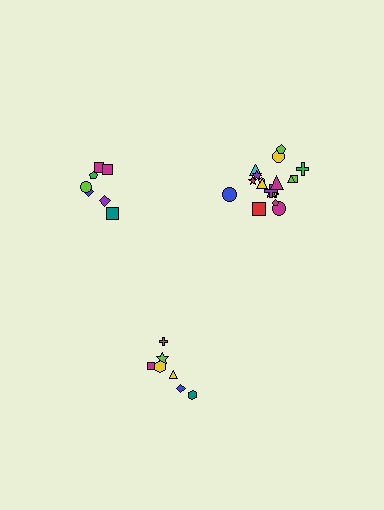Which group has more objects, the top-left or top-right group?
The top-right group.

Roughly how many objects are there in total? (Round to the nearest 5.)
Roughly 30 objects in total.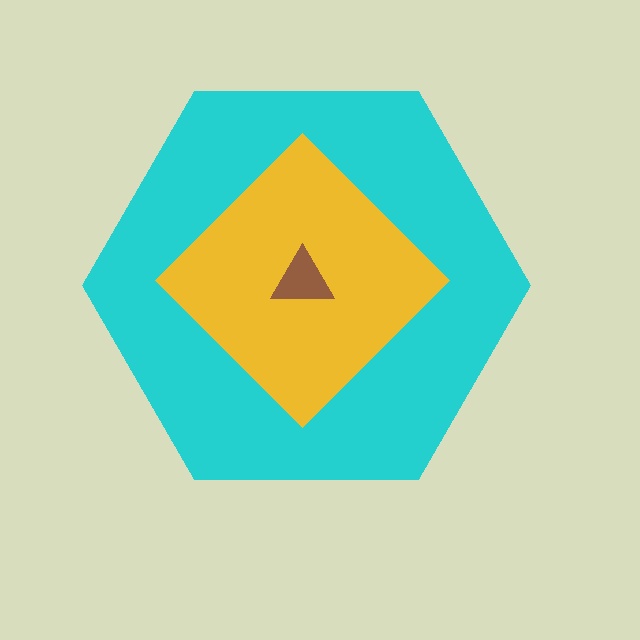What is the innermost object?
The brown triangle.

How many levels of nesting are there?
3.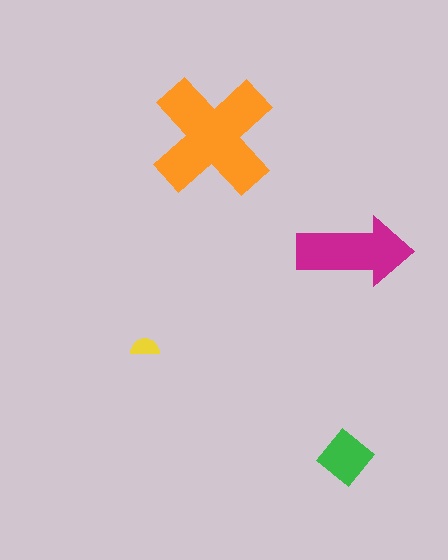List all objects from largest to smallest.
The orange cross, the magenta arrow, the green diamond, the yellow semicircle.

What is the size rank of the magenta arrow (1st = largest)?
2nd.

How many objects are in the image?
There are 4 objects in the image.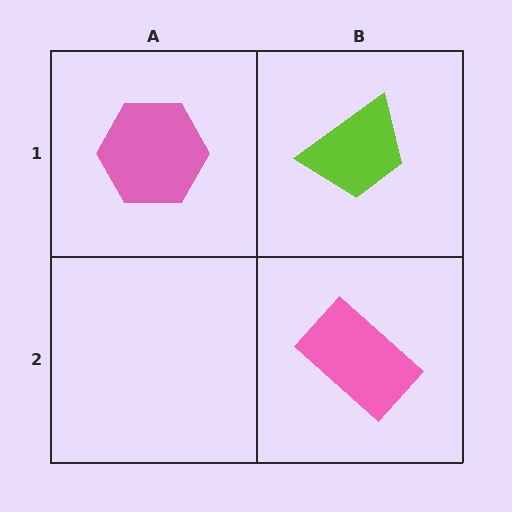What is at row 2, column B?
A pink rectangle.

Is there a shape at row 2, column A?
No, that cell is empty.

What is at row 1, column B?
A lime trapezoid.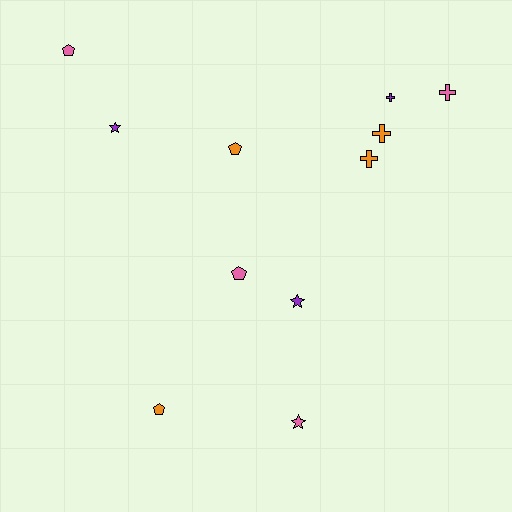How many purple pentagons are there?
There are no purple pentagons.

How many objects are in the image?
There are 11 objects.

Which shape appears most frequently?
Pentagon, with 4 objects.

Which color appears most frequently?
Pink, with 4 objects.